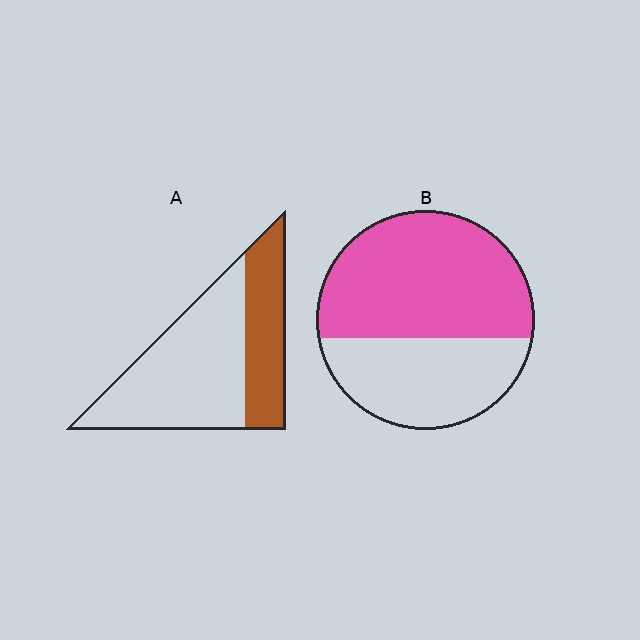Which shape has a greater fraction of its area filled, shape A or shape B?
Shape B.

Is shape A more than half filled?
No.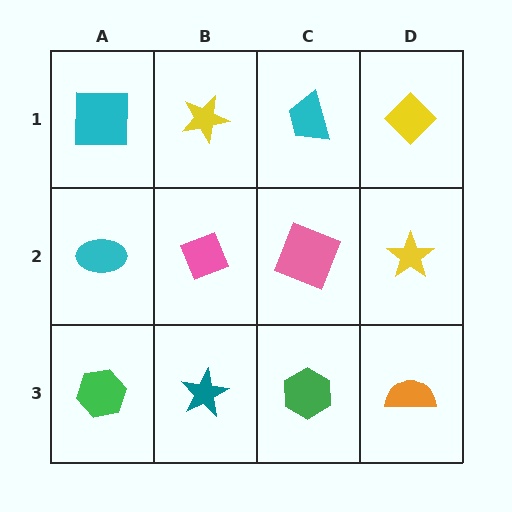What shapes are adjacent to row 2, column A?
A cyan square (row 1, column A), a green hexagon (row 3, column A), a pink diamond (row 2, column B).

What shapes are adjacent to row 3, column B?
A pink diamond (row 2, column B), a green hexagon (row 3, column A), a green hexagon (row 3, column C).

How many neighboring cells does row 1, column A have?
2.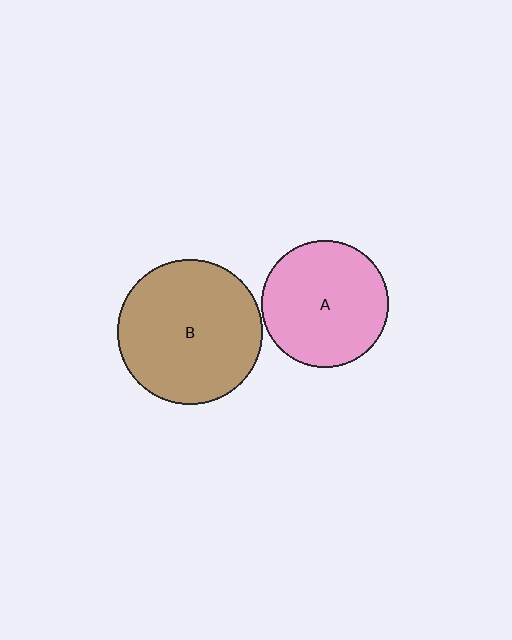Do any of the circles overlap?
No, none of the circles overlap.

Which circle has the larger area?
Circle B (brown).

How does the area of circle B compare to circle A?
Approximately 1.3 times.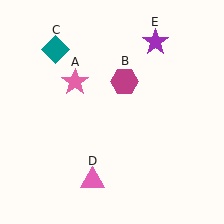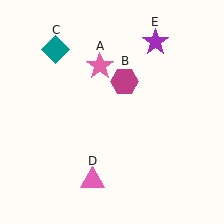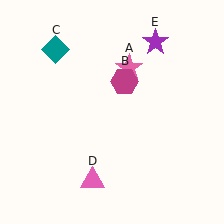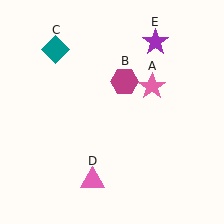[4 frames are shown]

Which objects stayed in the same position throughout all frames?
Magenta hexagon (object B) and teal diamond (object C) and pink triangle (object D) and purple star (object E) remained stationary.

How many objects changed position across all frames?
1 object changed position: pink star (object A).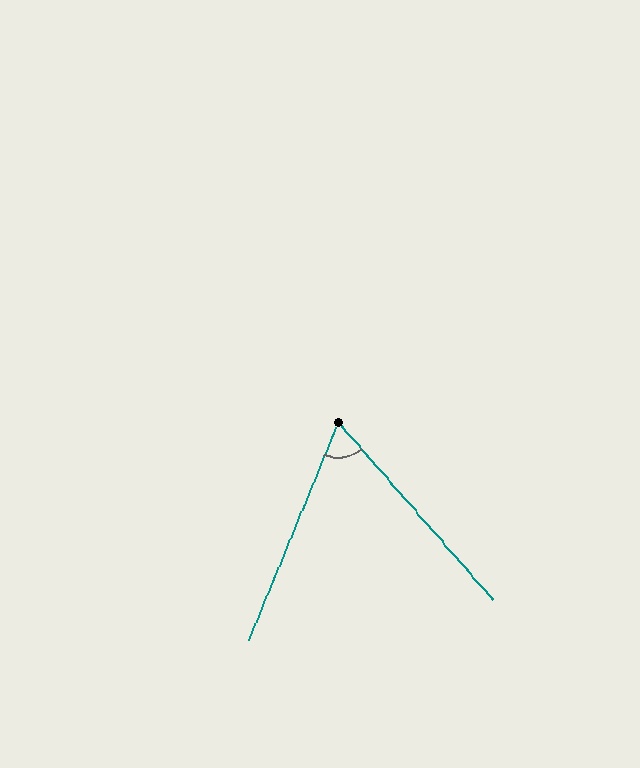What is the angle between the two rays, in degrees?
Approximately 63 degrees.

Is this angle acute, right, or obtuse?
It is acute.